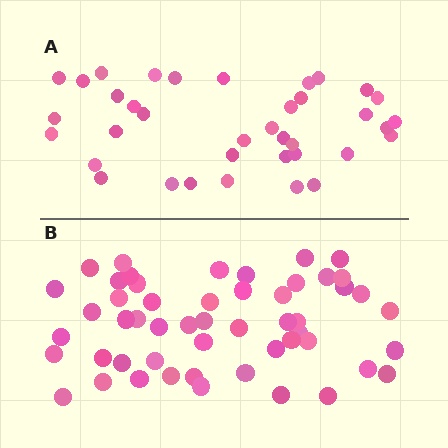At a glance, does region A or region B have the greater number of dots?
Region B (the bottom region) has more dots.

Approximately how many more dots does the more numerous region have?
Region B has approximately 15 more dots than region A.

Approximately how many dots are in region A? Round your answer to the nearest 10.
About 40 dots. (The exact count is 37, which rounds to 40.)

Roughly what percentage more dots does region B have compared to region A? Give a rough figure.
About 40% more.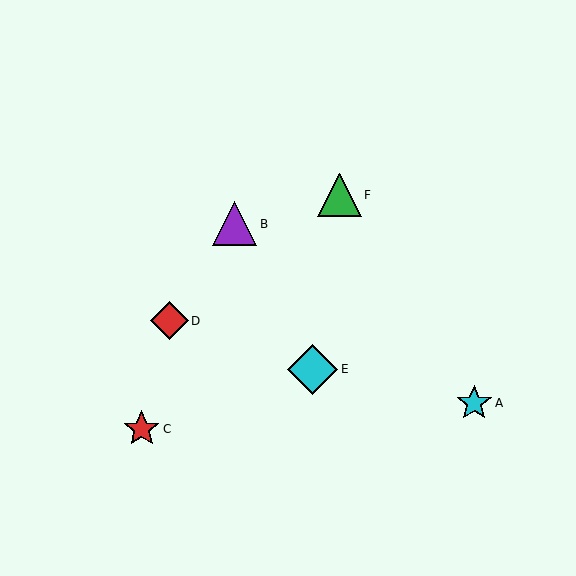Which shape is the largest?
The cyan diamond (labeled E) is the largest.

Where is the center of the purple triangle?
The center of the purple triangle is at (235, 224).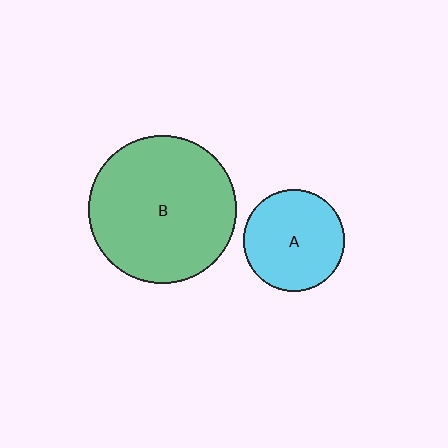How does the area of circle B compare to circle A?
Approximately 2.1 times.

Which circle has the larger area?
Circle B (green).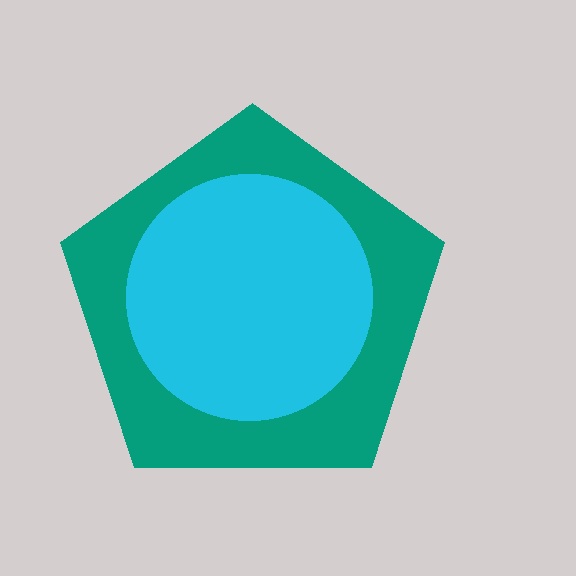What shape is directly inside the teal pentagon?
The cyan circle.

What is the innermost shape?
The cyan circle.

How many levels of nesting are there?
2.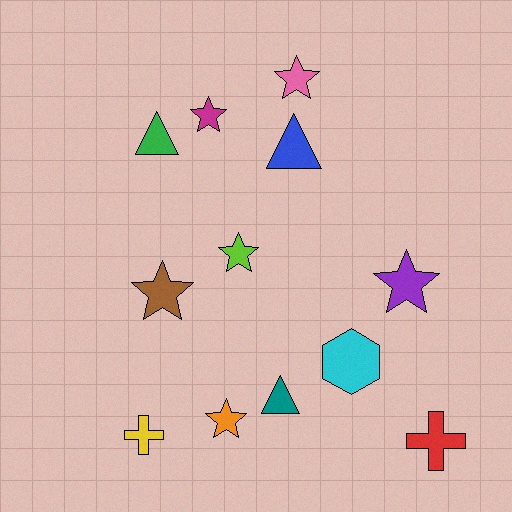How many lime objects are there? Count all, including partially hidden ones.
There is 1 lime object.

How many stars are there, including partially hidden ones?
There are 6 stars.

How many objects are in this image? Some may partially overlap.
There are 12 objects.